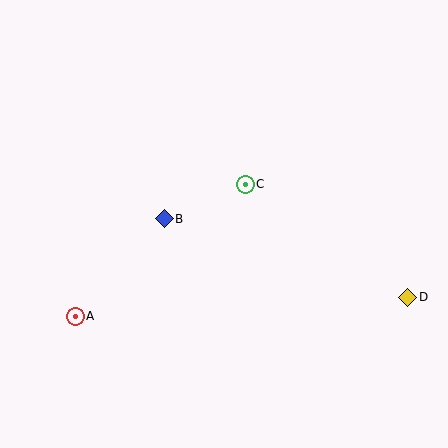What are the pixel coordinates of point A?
Point A is at (75, 316).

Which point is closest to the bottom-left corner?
Point A is closest to the bottom-left corner.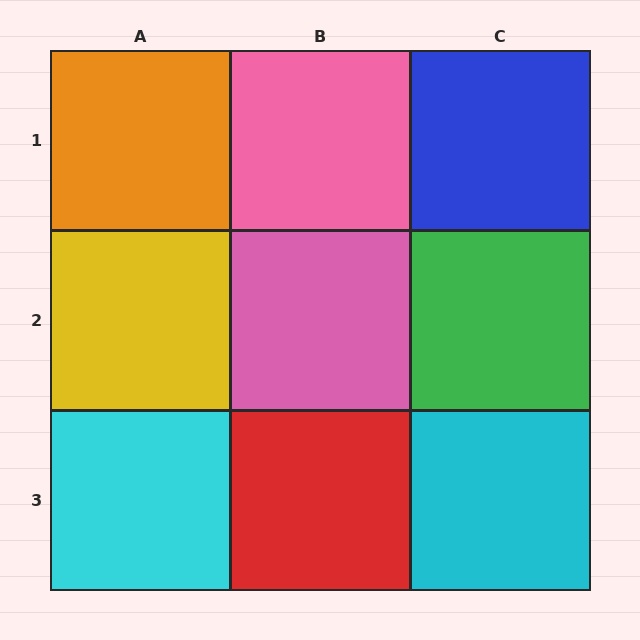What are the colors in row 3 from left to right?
Cyan, red, cyan.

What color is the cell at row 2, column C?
Green.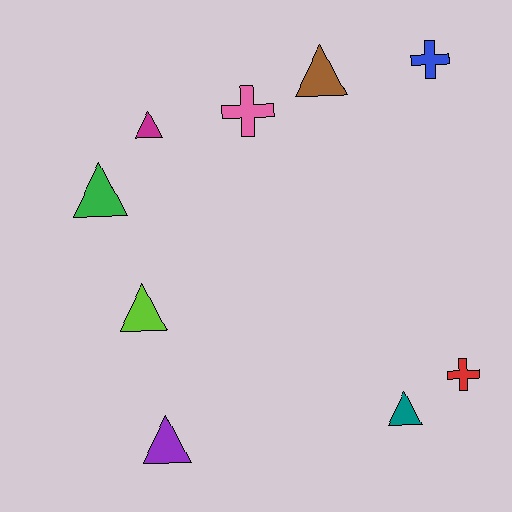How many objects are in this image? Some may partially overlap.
There are 9 objects.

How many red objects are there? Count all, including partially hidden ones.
There is 1 red object.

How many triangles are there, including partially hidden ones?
There are 6 triangles.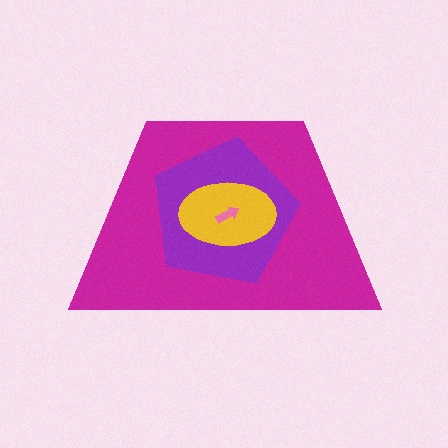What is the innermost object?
The pink arrow.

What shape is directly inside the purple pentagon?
The yellow ellipse.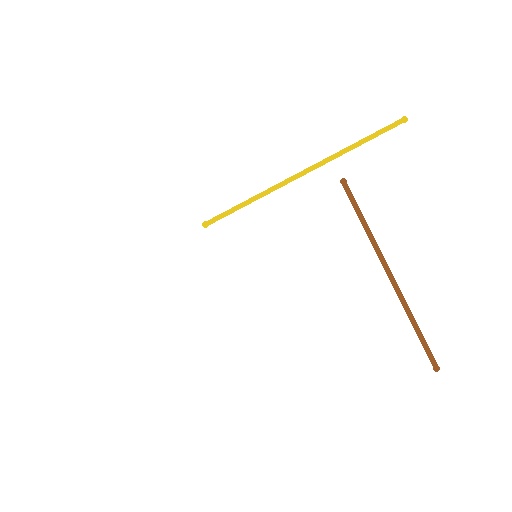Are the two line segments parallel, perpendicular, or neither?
Perpendicular — they meet at approximately 89°.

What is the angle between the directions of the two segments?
Approximately 89 degrees.